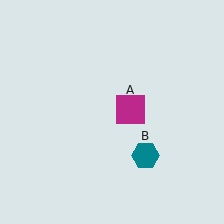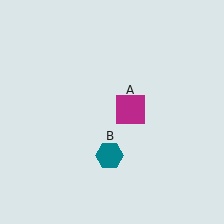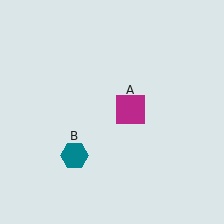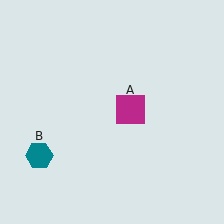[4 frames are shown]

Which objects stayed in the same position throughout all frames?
Magenta square (object A) remained stationary.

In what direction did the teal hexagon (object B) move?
The teal hexagon (object B) moved left.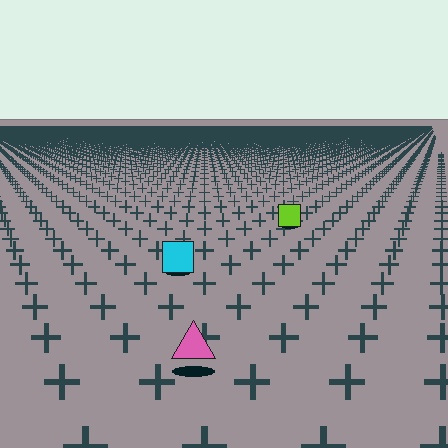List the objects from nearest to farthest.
From nearest to farthest: the pink triangle, the cyan square, the lime square.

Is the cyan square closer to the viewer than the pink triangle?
No. The pink triangle is closer — you can tell from the texture gradient: the ground texture is coarser near it.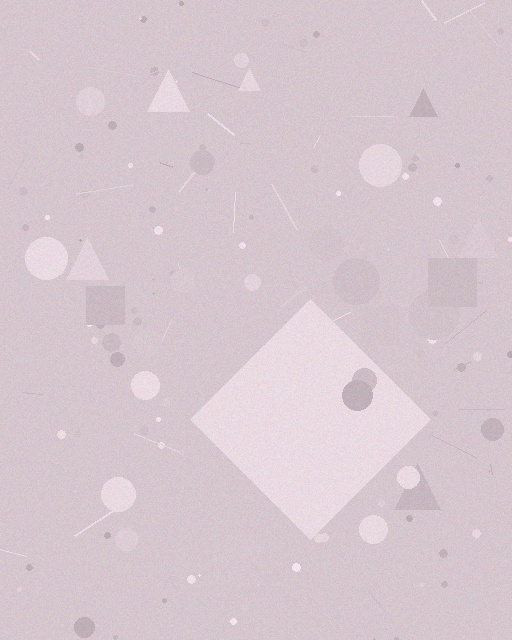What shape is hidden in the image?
A diamond is hidden in the image.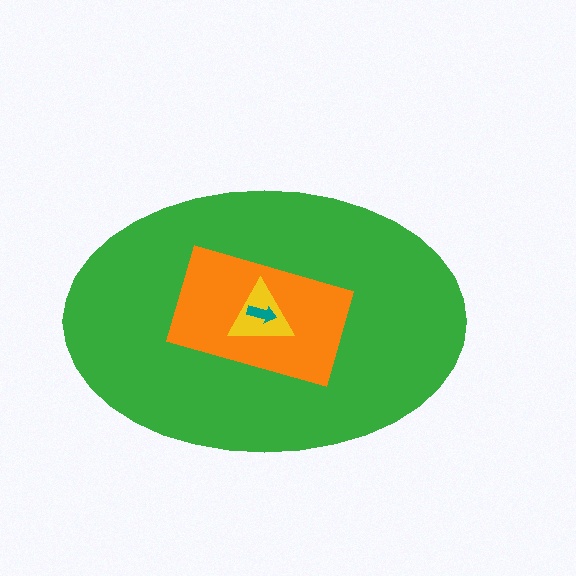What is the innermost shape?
The teal arrow.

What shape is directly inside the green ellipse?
The orange rectangle.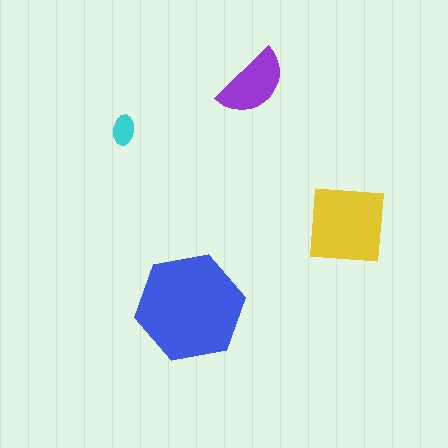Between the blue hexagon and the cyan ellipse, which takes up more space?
The blue hexagon.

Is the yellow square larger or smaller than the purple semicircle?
Larger.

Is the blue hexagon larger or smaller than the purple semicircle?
Larger.